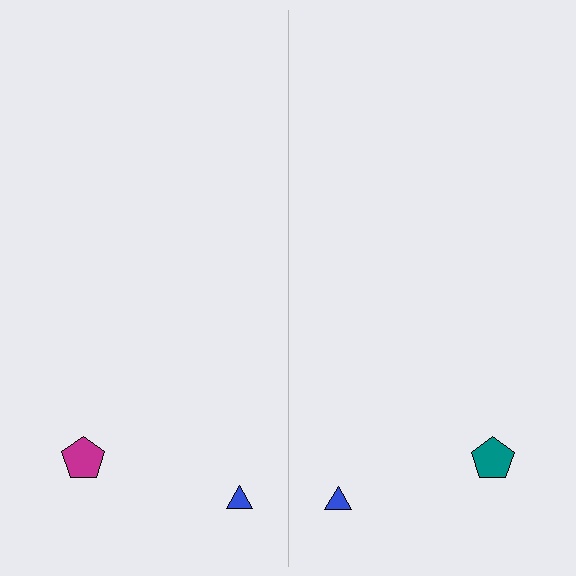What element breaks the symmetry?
The teal pentagon on the right side breaks the symmetry — its mirror counterpart is magenta.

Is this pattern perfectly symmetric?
No, the pattern is not perfectly symmetric. The teal pentagon on the right side breaks the symmetry — its mirror counterpart is magenta.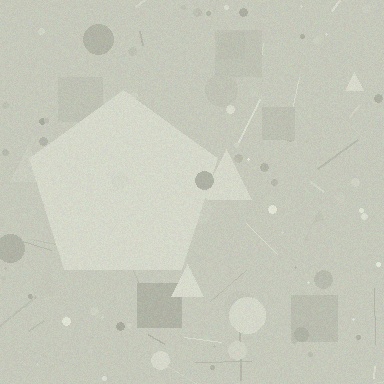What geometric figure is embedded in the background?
A pentagon is embedded in the background.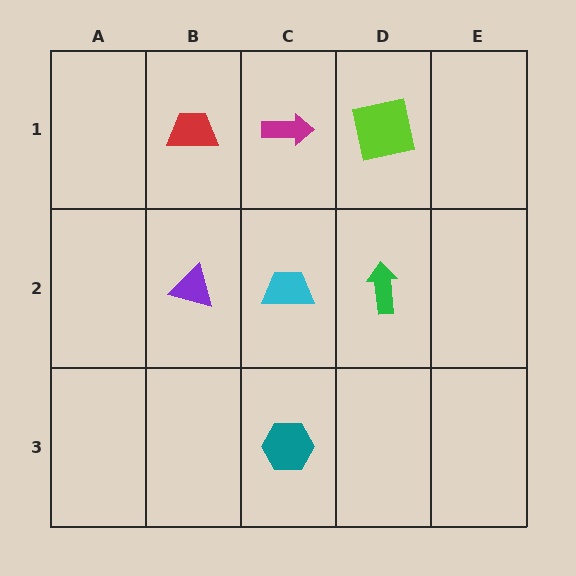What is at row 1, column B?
A red trapezoid.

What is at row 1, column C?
A magenta arrow.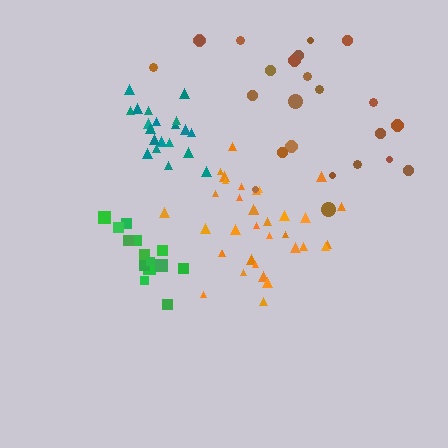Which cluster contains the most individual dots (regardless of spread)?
Orange (35).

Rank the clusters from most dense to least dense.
teal, green, orange, brown.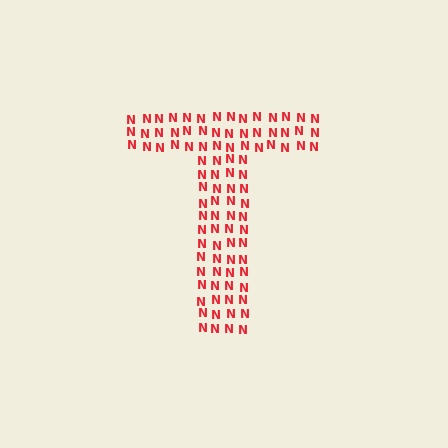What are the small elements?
The small elements are letter N's.